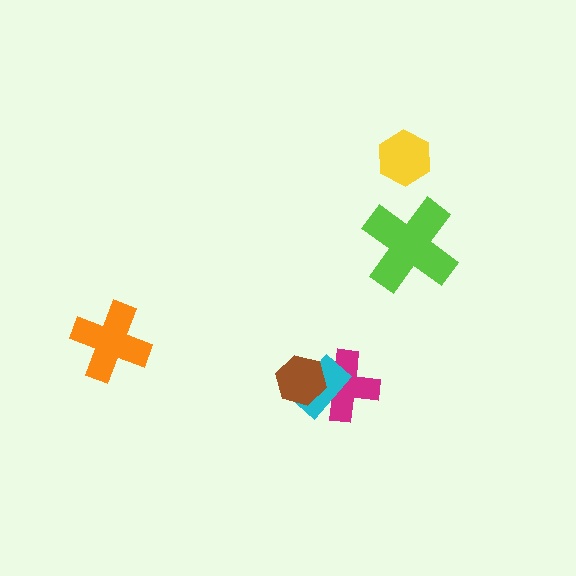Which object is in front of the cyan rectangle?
The brown hexagon is in front of the cyan rectangle.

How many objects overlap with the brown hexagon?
2 objects overlap with the brown hexagon.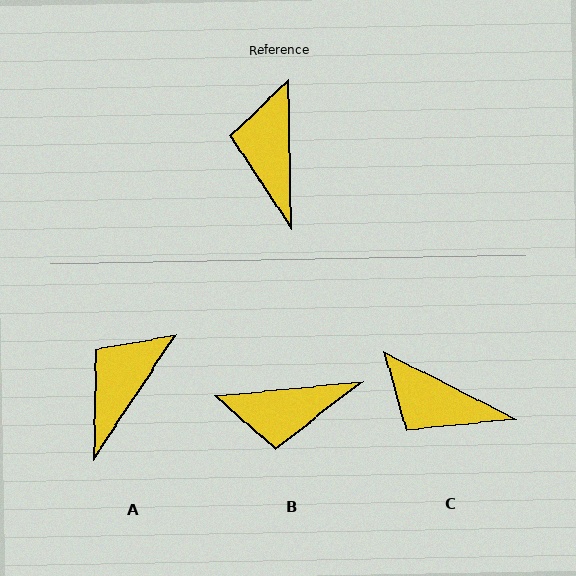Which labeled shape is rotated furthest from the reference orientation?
B, about 94 degrees away.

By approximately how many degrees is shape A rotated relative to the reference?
Approximately 34 degrees clockwise.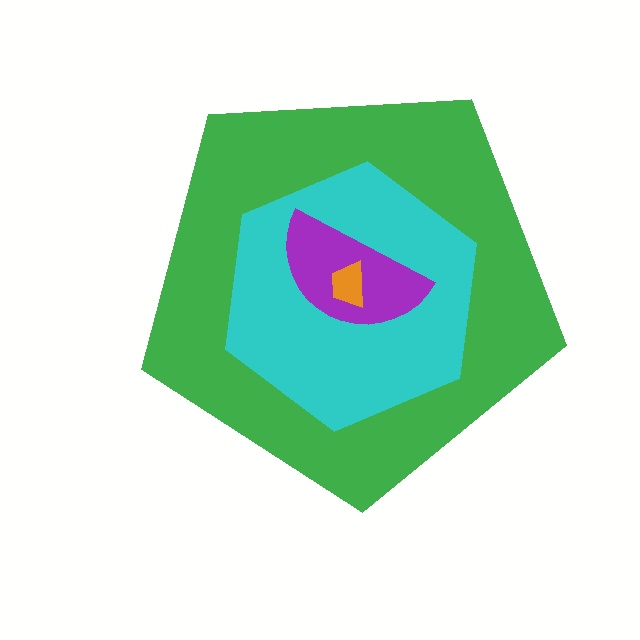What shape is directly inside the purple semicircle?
The orange trapezoid.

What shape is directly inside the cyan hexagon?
The purple semicircle.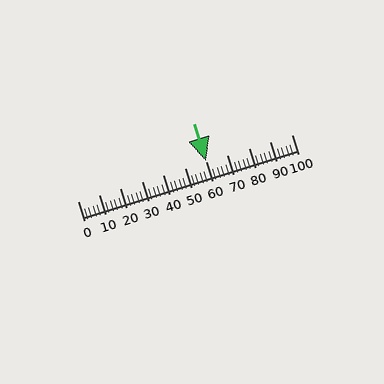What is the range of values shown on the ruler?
The ruler shows values from 0 to 100.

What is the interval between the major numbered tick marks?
The major tick marks are spaced 10 units apart.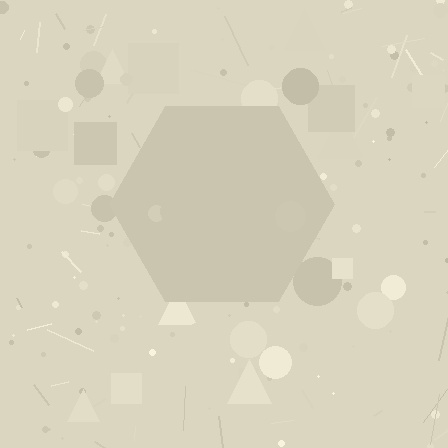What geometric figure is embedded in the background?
A hexagon is embedded in the background.